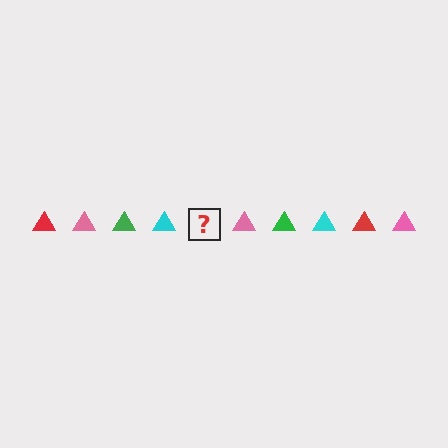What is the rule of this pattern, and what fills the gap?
The rule is that the pattern cycles through red, pink, green, cyan triangles. The gap should be filled with a red triangle.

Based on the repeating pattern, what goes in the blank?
The blank should be a red triangle.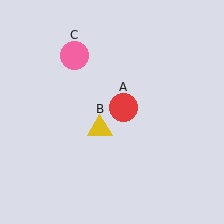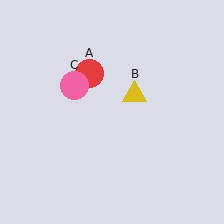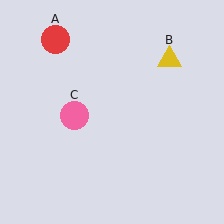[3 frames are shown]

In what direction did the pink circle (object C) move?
The pink circle (object C) moved down.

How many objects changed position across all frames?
3 objects changed position: red circle (object A), yellow triangle (object B), pink circle (object C).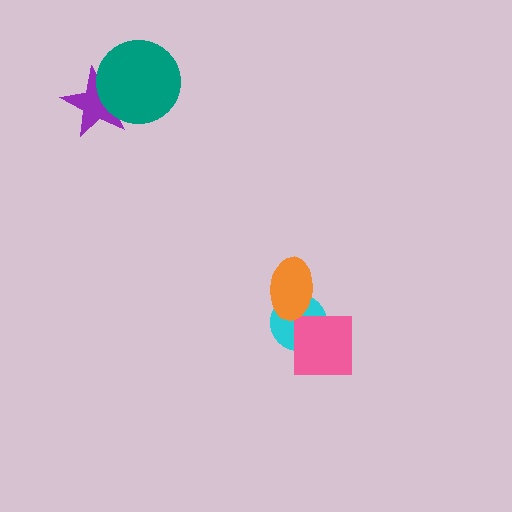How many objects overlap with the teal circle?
1 object overlaps with the teal circle.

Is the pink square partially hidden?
No, no other shape covers it.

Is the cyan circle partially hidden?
Yes, it is partially covered by another shape.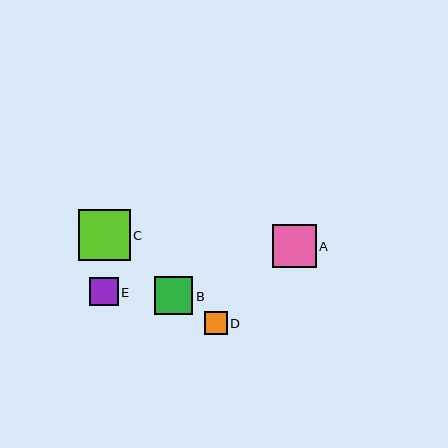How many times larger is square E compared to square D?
Square E is approximately 1.3 times the size of square D.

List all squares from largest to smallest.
From largest to smallest: C, A, B, E, D.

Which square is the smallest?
Square D is the smallest with a size of approximately 22 pixels.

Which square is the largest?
Square C is the largest with a size of approximately 51 pixels.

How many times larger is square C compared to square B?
Square C is approximately 1.3 times the size of square B.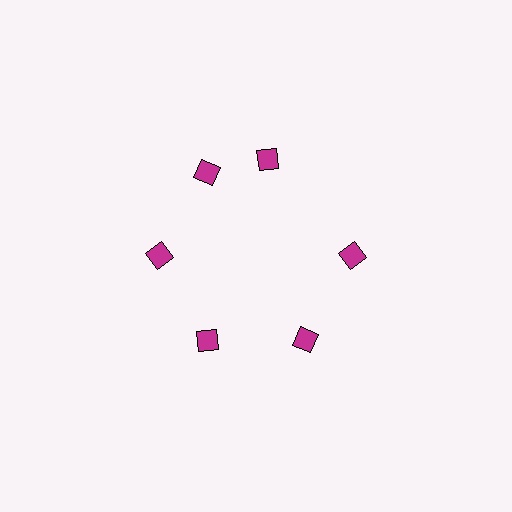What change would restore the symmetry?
The symmetry would be restored by rotating it back into even spacing with its neighbors so that all 6 diamonds sit at equal angles and equal distance from the center.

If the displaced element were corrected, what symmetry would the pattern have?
It would have 6-fold rotational symmetry — the pattern would map onto itself every 60 degrees.